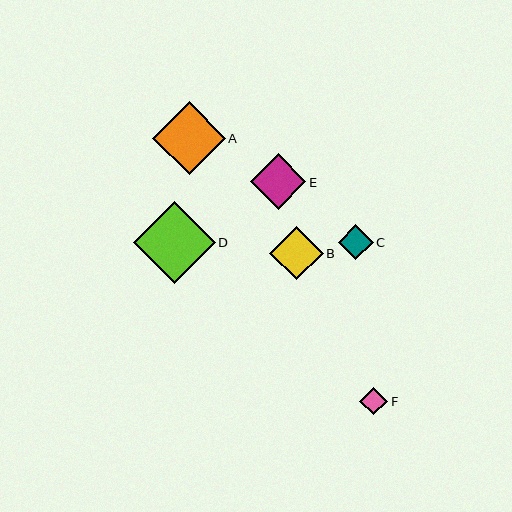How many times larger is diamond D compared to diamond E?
Diamond D is approximately 1.5 times the size of diamond E.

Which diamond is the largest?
Diamond D is the largest with a size of approximately 82 pixels.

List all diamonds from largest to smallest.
From largest to smallest: D, A, E, B, C, F.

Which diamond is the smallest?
Diamond F is the smallest with a size of approximately 28 pixels.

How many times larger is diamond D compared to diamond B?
Diamond D is approximately 1.5 times the size of diamond B.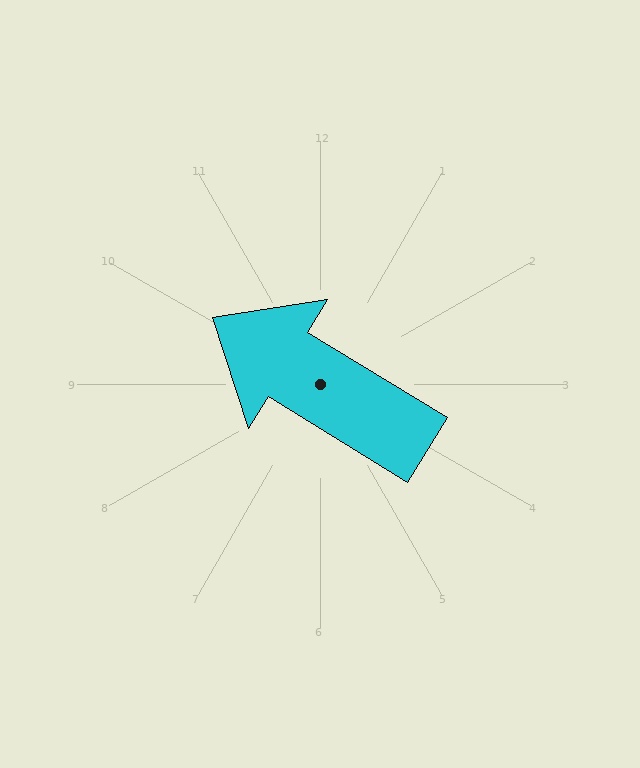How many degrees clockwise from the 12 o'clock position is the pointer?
Approximately 302 degrees.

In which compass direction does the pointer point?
Northwest.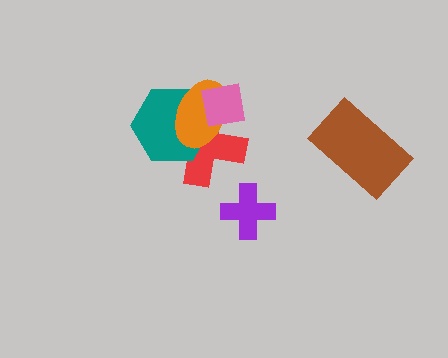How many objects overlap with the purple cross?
0 objects overlap with the purple cross.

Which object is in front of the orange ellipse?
The pink square is in front of the orange ellipse.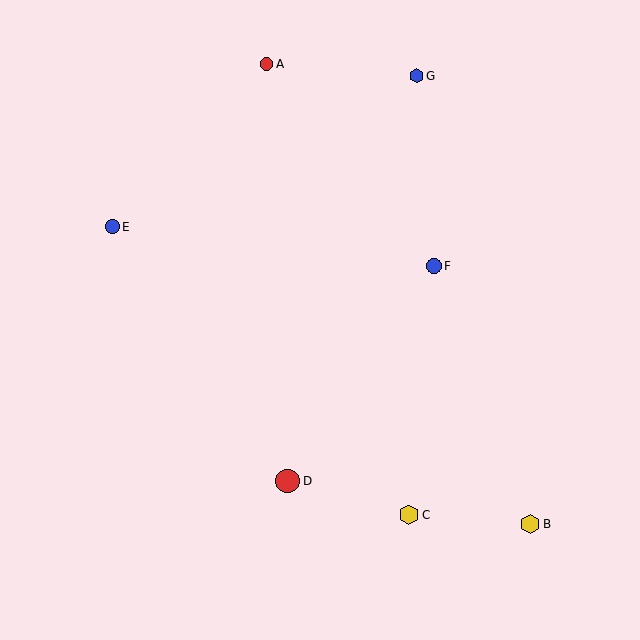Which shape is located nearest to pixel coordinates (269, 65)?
The red circle (labeled A) at (266, 64) is nearest to that location.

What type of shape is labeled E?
Shape E is a blue circle.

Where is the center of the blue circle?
The center of the blue circle is at (434, 266).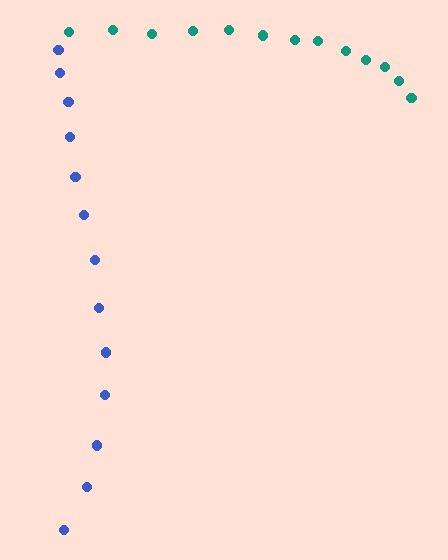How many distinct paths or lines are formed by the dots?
There are 2 distinct paths.